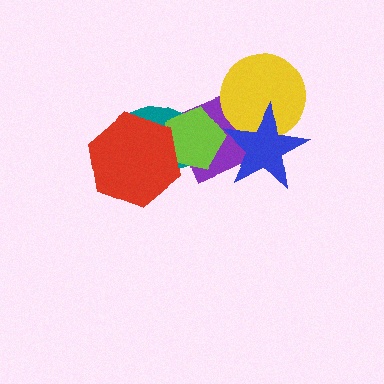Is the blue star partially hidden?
No, no other shape covers it.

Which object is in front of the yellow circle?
The blue star is in front of the yellow circle.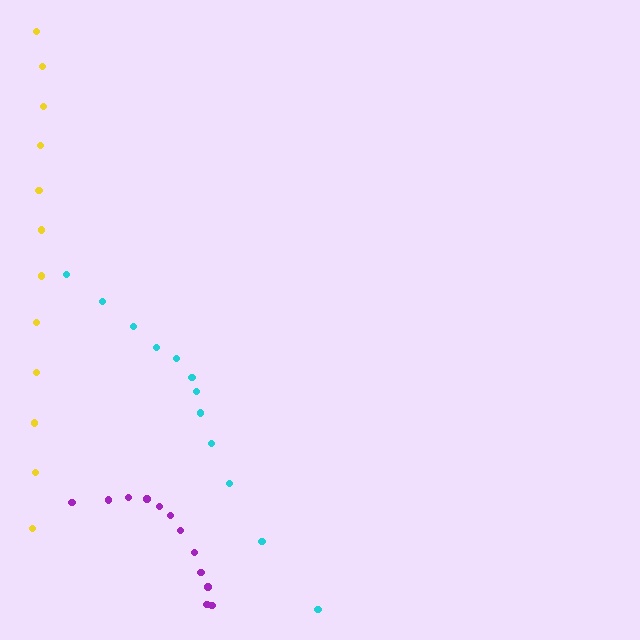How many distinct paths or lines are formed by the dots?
There are 3 distinct paths.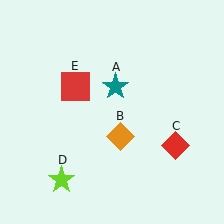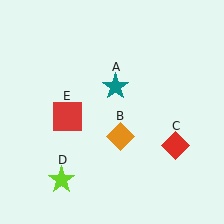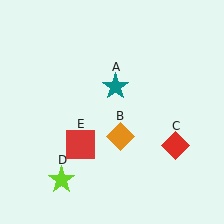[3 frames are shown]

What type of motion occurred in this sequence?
The red square (object E) rotated counterclockwise around the center of the scene.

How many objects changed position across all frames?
1 object changed position: red square (object E).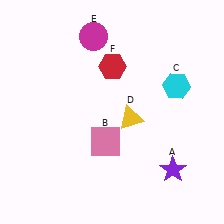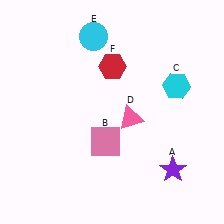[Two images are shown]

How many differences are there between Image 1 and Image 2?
There are 2 differences between the two images.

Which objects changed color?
D changed from yellow to pink. E changed from magenta to cyan.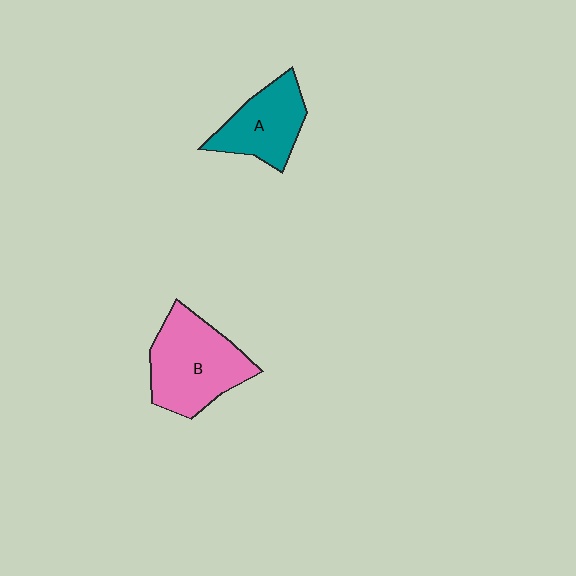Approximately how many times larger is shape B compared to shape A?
Approximately 1.4 times.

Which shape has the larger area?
Shape B (pink).